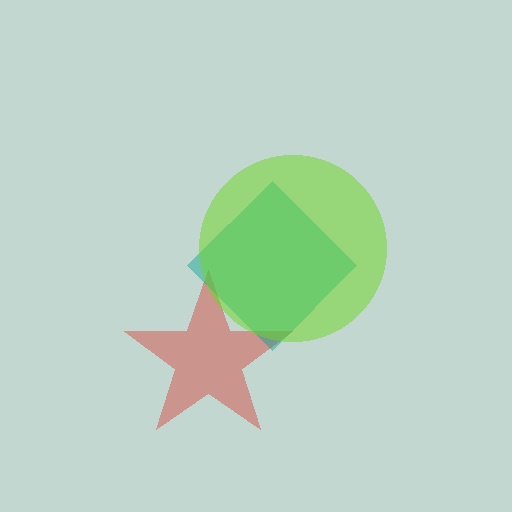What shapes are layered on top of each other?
The layered shapes are: a red star, a teal diamond, a lime circle.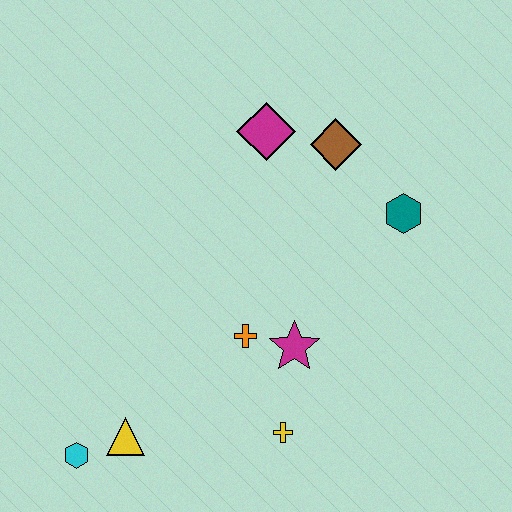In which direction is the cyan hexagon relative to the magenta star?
The cyan hexagon is to the left of the magenta star.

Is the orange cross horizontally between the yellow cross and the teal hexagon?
No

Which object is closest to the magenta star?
The orange cross is closest to the magenta star.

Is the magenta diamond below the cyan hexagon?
No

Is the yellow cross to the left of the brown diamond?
Yes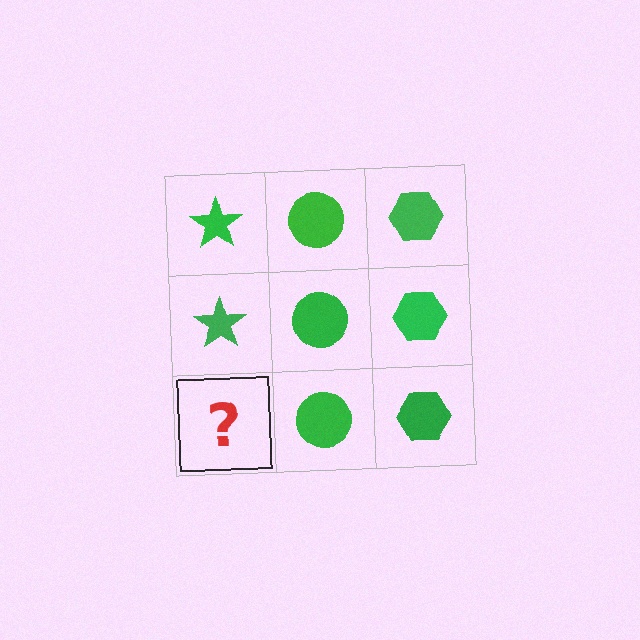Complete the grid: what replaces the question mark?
The question mark should be replaced with a green star.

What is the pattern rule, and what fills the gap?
The rule is that each column has a consistent shape. The gap should be filled with a green star.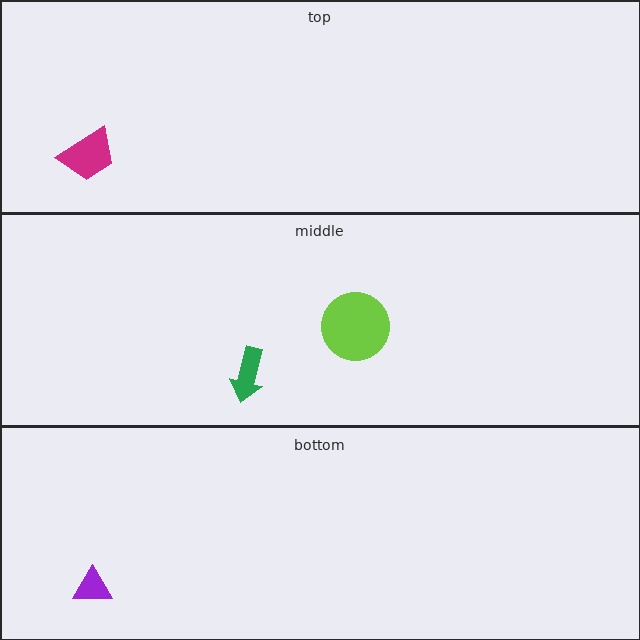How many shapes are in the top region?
1.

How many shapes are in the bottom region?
1.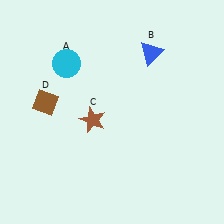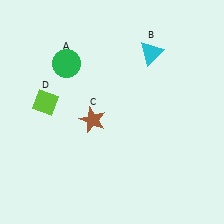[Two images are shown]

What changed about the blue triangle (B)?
In Image 1, B is blue. In Image 2, it changed to cyan.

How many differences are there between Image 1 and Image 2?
There are 3 differences between the two images.